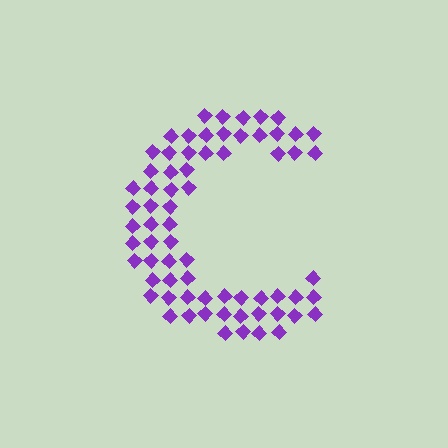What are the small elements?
The small elements are diamonds.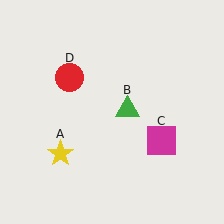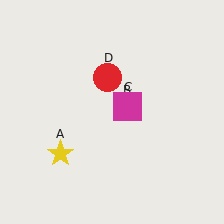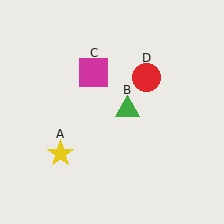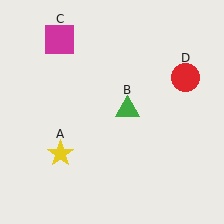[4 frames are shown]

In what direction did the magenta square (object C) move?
The magenta square (object C) moved up and to the left.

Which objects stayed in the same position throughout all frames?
Yellow star (object A) and green triangle (object B) remained stationary.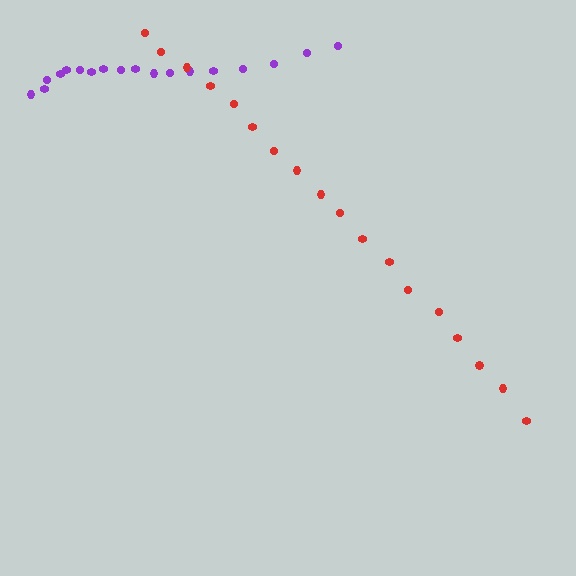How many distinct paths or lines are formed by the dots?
There are 2 distinct paths.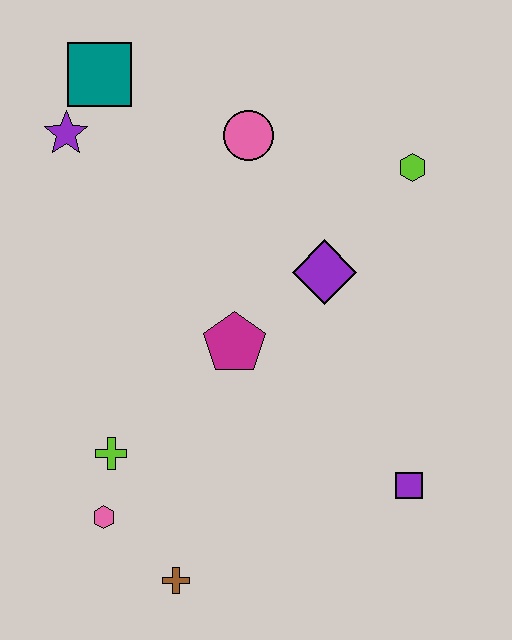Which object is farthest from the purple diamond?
The brown cross is farthest from the purple diamond.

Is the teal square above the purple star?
Yes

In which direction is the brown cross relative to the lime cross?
The brown cross is below the lime cross.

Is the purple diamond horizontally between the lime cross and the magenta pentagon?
No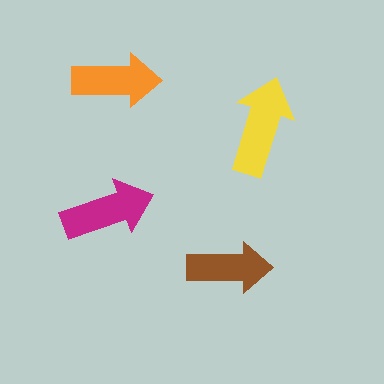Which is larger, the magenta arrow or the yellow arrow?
The yellow one.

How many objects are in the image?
There are 4 objects in the image.